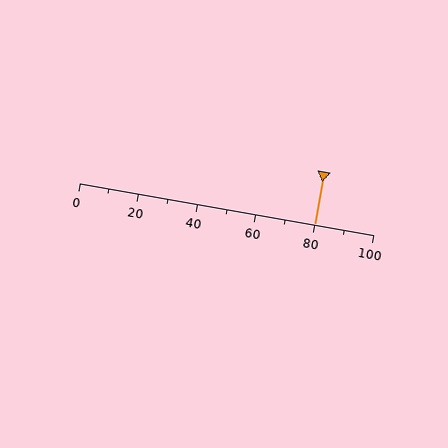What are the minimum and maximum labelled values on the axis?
The axis runs from 0 to 100.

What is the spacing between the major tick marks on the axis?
The major ticks are spaced 20 apart.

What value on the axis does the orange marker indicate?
The marker indicates approximately 80.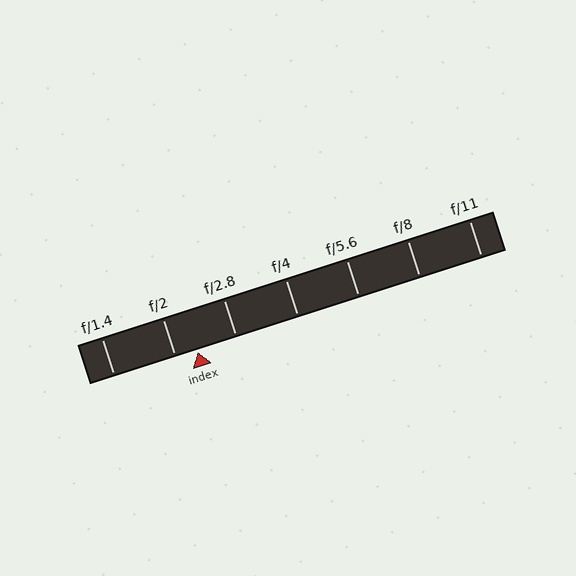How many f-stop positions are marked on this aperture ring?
There are 7 f-stop positions marked.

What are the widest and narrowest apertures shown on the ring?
The widest aperture shown is f/1.4 and the narrowest is f/11.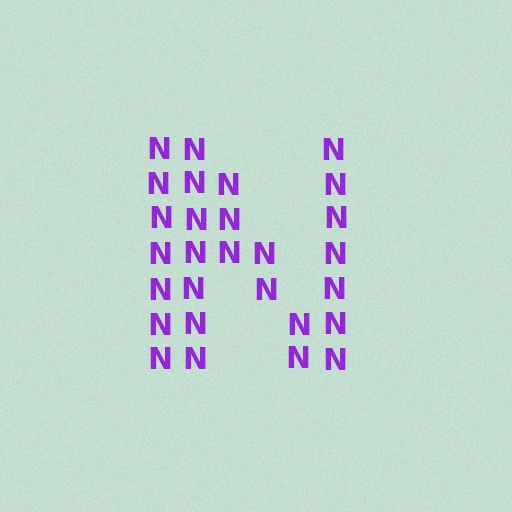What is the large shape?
The large shape is the letter N.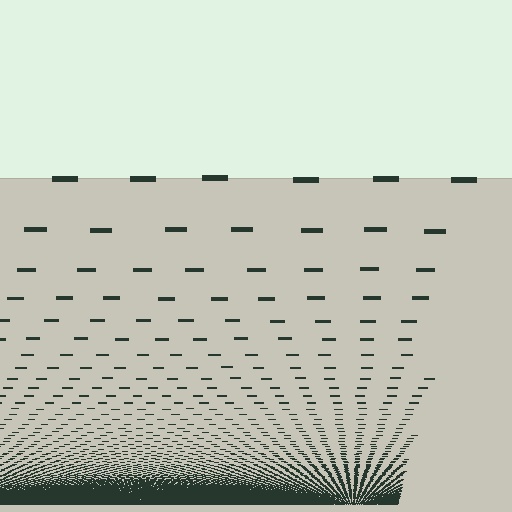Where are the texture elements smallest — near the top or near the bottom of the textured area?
Near the bottom.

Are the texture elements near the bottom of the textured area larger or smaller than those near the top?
Smaller. The gradient is inverted — elements near the bottom are smaller and denser.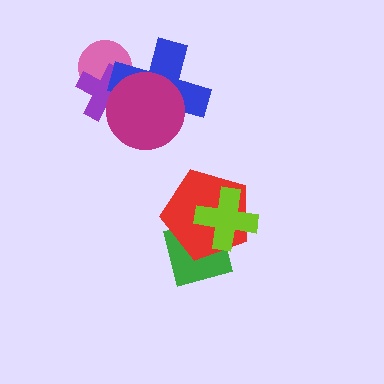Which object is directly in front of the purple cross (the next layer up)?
The blue cross is directly in front of the purple cross.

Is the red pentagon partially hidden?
Yes, it is partially covered by another shape.